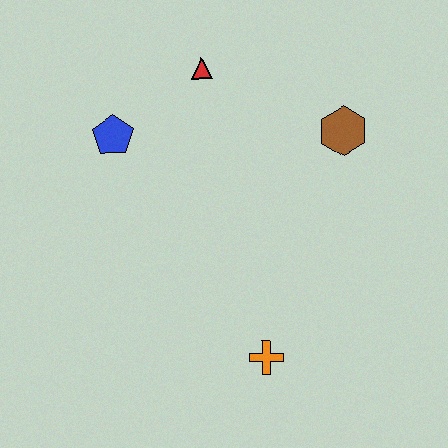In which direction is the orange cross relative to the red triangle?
The orange cross is below the red triangle.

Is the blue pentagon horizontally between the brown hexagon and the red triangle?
No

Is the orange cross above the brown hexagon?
No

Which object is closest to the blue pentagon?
The red triangle is closest to the blue pentagon.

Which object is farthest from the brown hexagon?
The orange cross is farthest from the brown hexagon.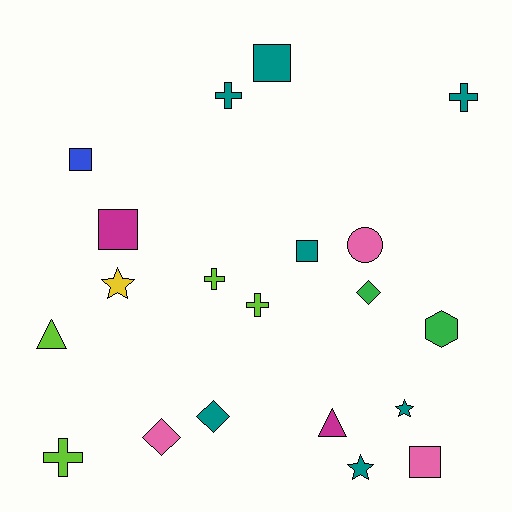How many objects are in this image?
There are 20 objects.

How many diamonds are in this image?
There are 3 diamonds.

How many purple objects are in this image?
There are no purple objects.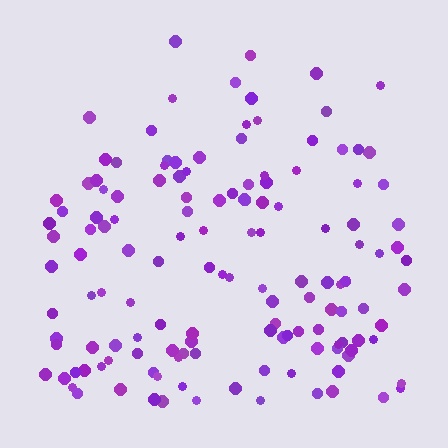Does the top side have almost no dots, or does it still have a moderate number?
Still a moderate number, just noticeably fewer than the bottom.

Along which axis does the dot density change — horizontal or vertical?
Vertical.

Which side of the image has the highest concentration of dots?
The bottom.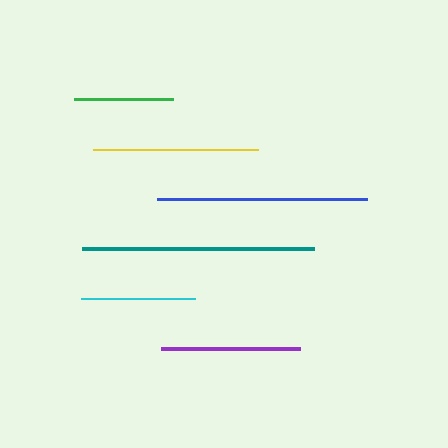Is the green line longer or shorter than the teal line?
The teal line is longer than the green line.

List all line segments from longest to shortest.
From longest to shortest: teal, blue, yellow, purple, cyan, green.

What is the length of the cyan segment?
The cyan segment is approximately 114 pixels long.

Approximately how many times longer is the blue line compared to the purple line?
The blue line is approximately 1.5 times the length of the purple line.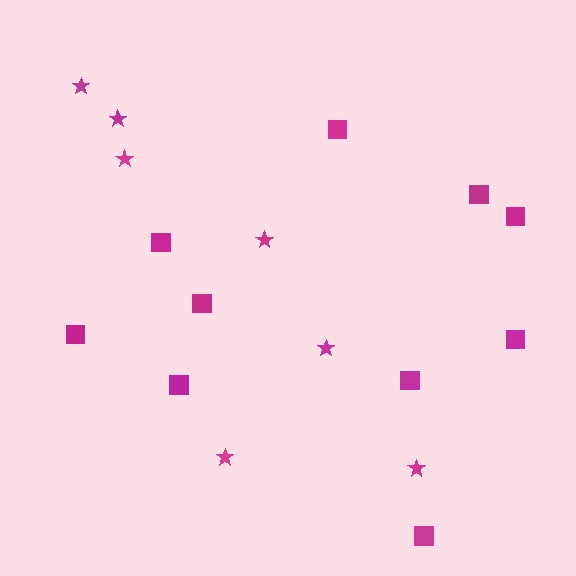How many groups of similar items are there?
There are 2 groups: one group of stars (7) and one group of squares (10).